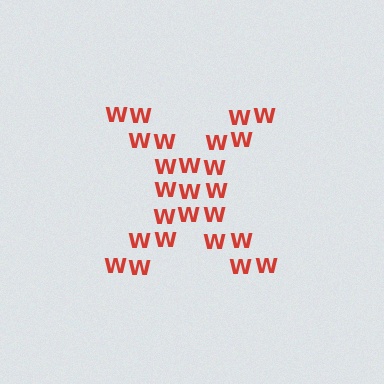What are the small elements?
The small elements are letter W's.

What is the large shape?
The large shape is the letter X.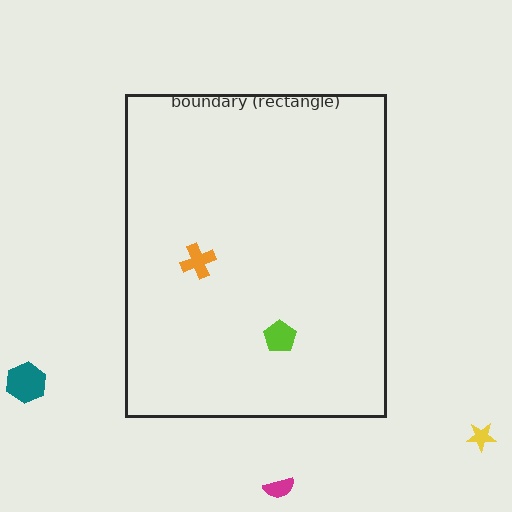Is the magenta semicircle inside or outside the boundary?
Outside.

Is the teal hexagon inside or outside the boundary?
Outside.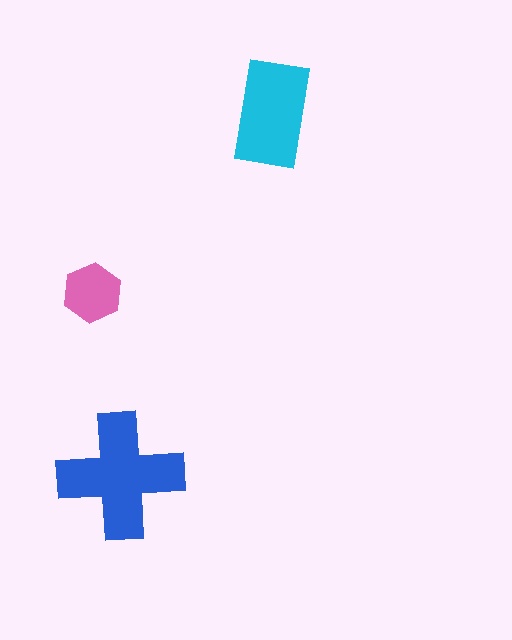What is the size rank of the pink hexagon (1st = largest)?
3rd.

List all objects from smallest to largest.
The pink hexagon, the cyan rectangle, the blue cross.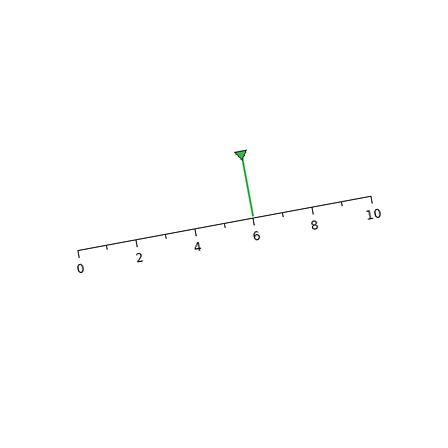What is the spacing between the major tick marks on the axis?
The major ticks are spaced 2 apart.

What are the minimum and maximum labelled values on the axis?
The axis runs from 0 to 10.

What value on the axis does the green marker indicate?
The marker indicates approximately 6.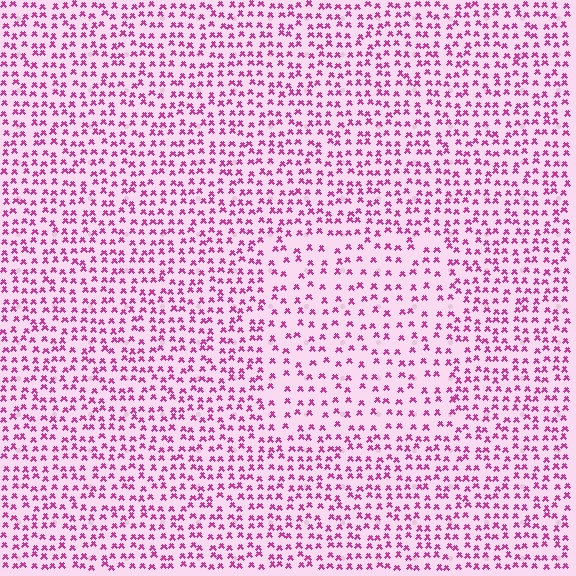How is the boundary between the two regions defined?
The boundary is defined by a change in element density (approximately 1.7x ratio). All elements are the same color, size, and shape.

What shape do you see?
I see a rectangle.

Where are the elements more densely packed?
The elements are more densely packed outside the rectangle boundary.